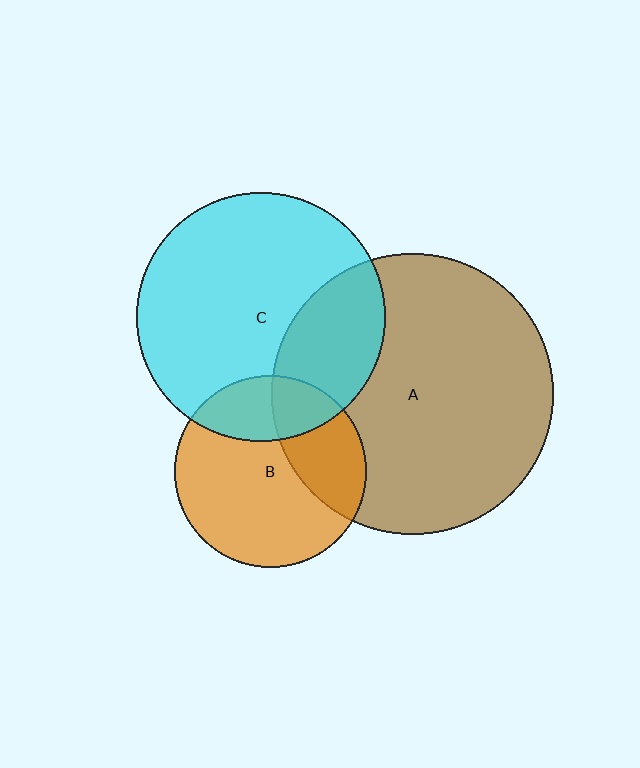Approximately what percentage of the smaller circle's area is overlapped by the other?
Approximately 30%.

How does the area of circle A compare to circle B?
Approximately 2.2 times.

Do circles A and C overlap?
Yes.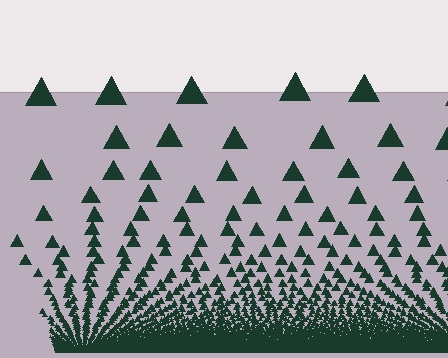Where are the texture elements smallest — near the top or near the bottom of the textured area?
Near the bottom.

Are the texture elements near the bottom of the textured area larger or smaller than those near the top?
Smaller. The gradient is inverted — elements near the bottom are smaller and denser.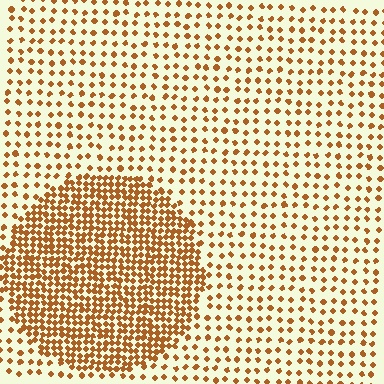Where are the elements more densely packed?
The elements are more densely packed inside the circle boundary.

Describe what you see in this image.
The image contains small brown elements arranged at two different densities. A circle-shaped region is visible where the elements are more densely packed than the surrounding area.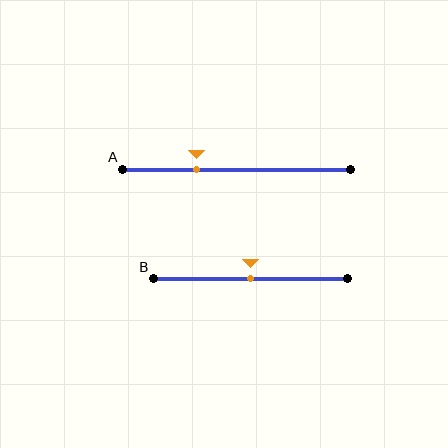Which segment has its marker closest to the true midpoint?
Segment B has its marker closest to the true midpoint.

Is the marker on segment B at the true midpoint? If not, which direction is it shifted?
Yes, the marker on segment B is at the true midpoint.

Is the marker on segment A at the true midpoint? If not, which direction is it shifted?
No, the marker on segment A is shifted to the left by about 17% of the segment length.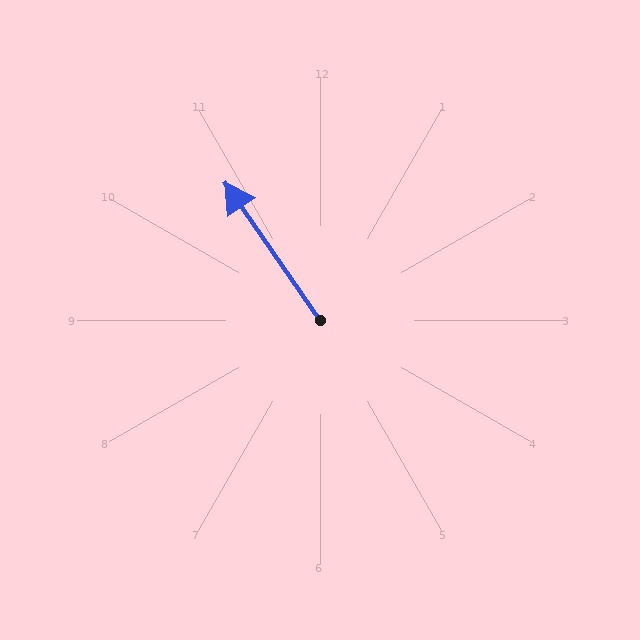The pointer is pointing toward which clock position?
Roughly 11 o'clock.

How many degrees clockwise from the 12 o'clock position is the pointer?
Approximately 325 degrees.